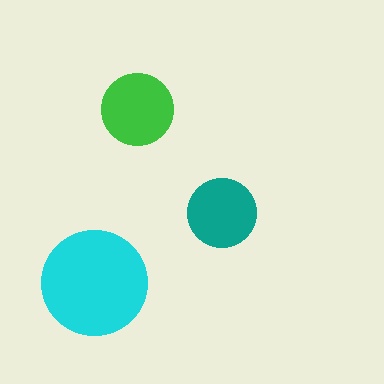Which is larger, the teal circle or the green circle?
The green one.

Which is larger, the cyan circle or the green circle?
The cyan one.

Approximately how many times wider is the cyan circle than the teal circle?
About 1.5 times wider.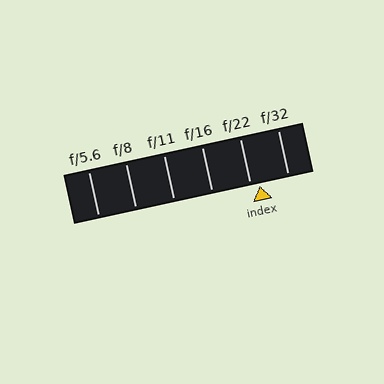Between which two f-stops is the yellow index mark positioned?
The index mark is between f/22 and f/32.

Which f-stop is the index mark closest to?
The index mark is closest to f/22.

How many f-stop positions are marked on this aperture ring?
There are 6 f-stop positions marked.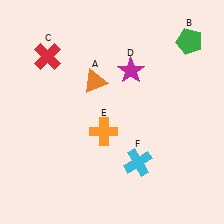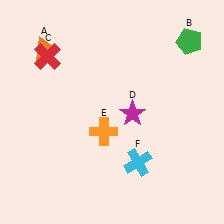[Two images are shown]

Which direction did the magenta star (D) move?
The magenta star (D) moved down.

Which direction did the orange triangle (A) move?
The orange triangle (A) moved left.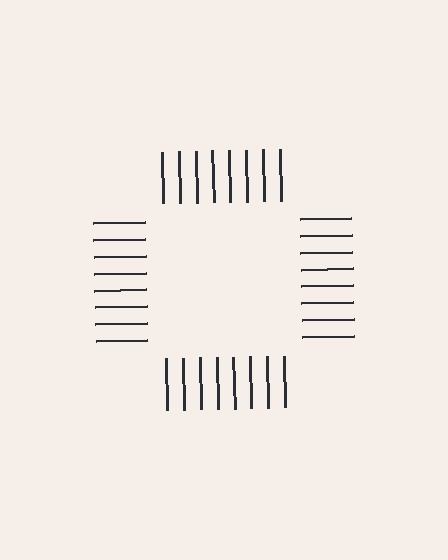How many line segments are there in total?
32 — 8 along each of the 4 edges.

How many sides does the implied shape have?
4 sides — the line-ends trace a square.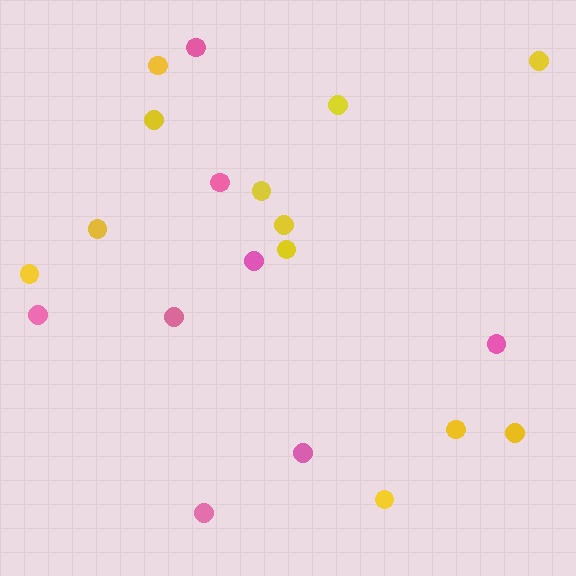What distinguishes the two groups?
There are 2 groups: one group of pink circles (8) and one group of yellow circles (12).